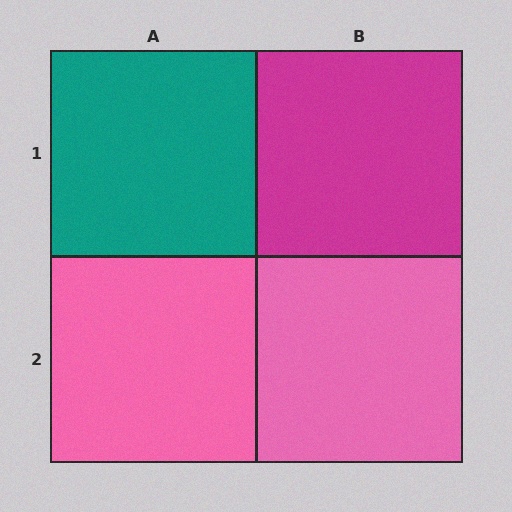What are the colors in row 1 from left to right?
Teal, magenta.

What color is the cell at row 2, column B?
Pink.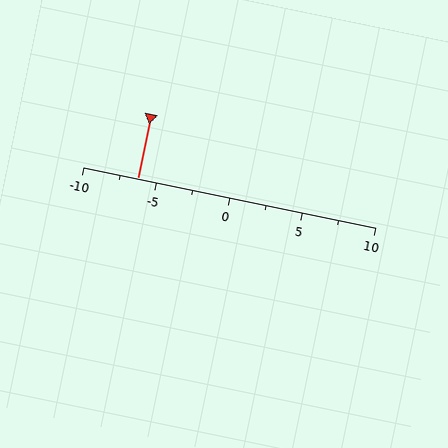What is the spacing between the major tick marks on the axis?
The major ticks are spaced 5 apart.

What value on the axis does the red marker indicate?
The marker indicates approximately -6.2.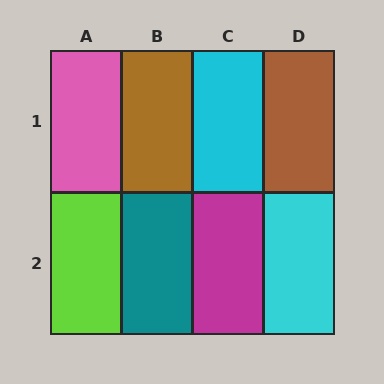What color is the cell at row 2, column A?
Lime.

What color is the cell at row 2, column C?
Magenta.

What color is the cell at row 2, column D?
Cyan.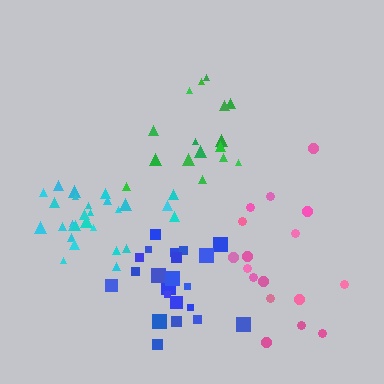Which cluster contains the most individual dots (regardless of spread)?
Cyan (28).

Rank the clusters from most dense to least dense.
cyan, blue, green, pink.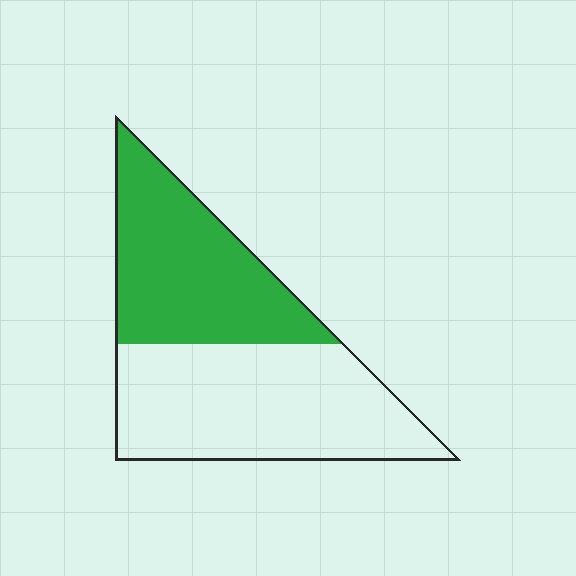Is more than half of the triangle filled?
No.